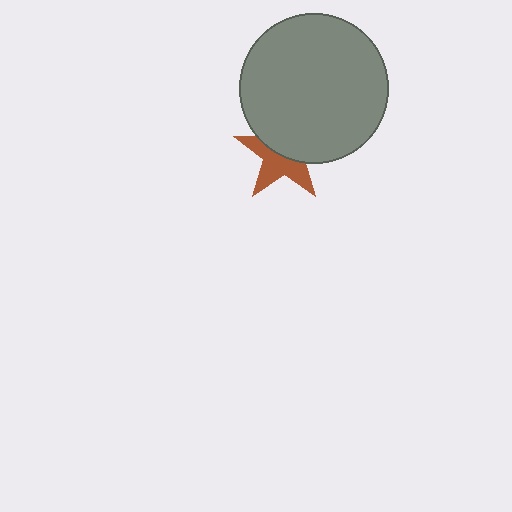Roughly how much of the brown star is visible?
About half of it is visible (roughly 49%).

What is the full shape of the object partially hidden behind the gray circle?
The partially hidden object is a brown star.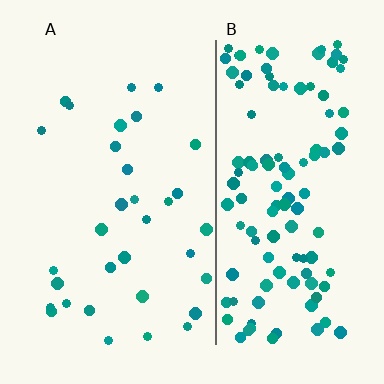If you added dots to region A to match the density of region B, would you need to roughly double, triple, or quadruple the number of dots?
Approximately quadruple.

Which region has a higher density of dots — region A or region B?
B (the right).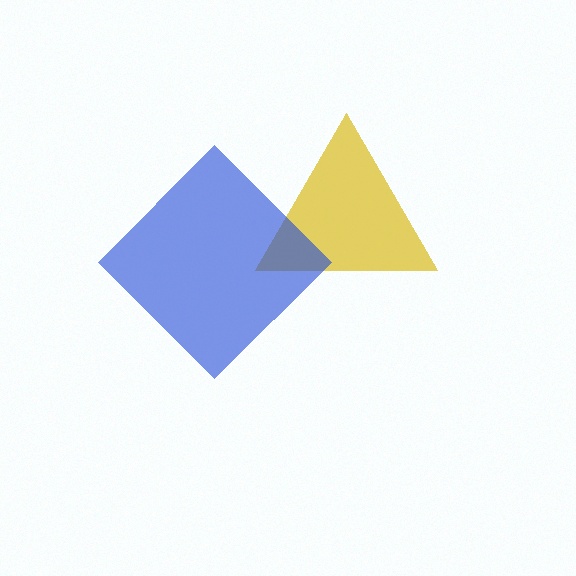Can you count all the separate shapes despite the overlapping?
Yes, there are 2 separate shapes.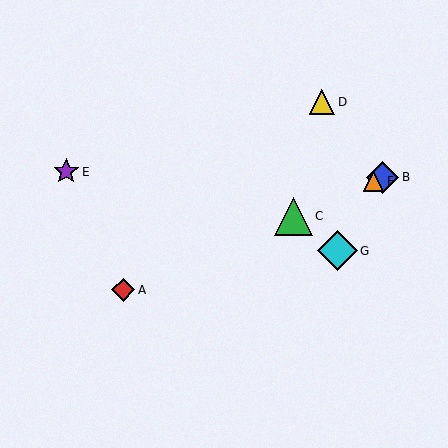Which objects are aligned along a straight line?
Objects A, B, C, F are aligned along a straight line.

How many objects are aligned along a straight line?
4 objects (A, B, C, F) are aligned along a straight line.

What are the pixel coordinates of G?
Object G is at (337, 251).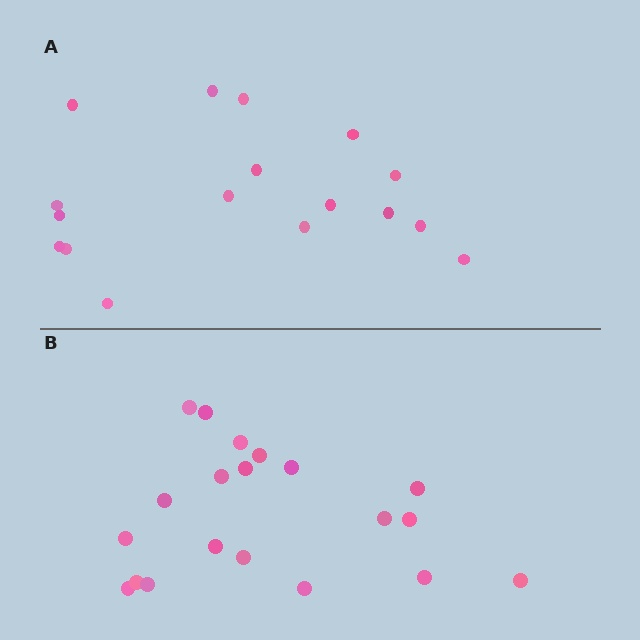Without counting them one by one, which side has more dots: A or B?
Region B (the bottom region) has more dots.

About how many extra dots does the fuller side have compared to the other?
Region B has just a few more — roughly 2 or 3 more dots than region A.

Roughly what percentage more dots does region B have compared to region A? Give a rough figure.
About 20% more.